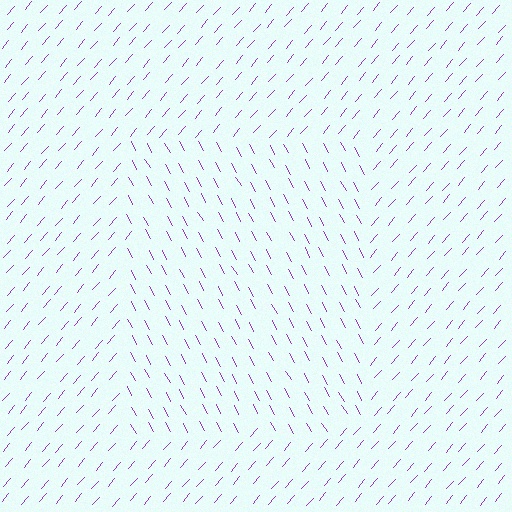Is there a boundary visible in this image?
Yes, there is a texture boundary formed by a change in line orientation.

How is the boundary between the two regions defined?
The boundary is defined purely by a change in line orientation (approximately 69 degrees difference). All lines are the same color and thickness.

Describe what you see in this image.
The image is filled with small purple line segments. A rectangle region in the image has lines oriented differently from the surrounding lines, creating a visible texture boundary.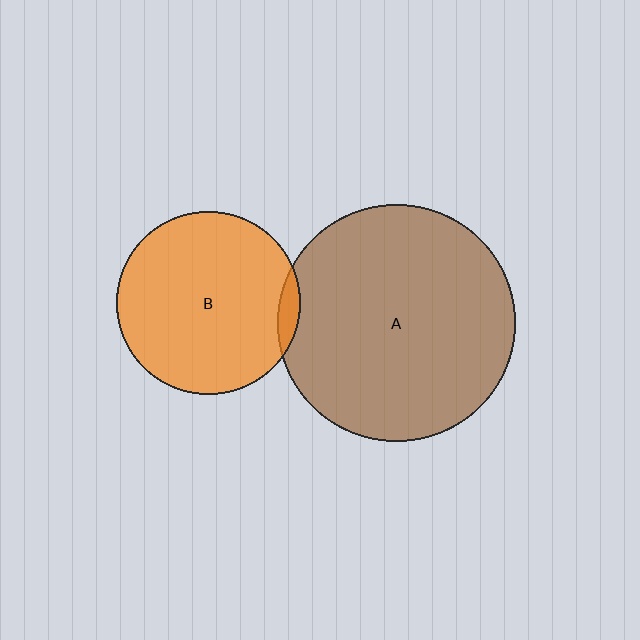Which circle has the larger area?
Circle A (brown).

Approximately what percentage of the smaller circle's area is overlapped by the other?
Approximately 5%.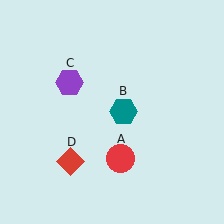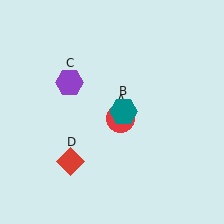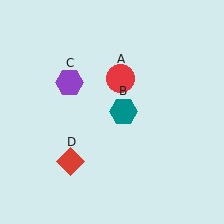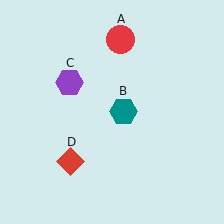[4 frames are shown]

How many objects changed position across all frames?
1 object changed position: red circle (object A).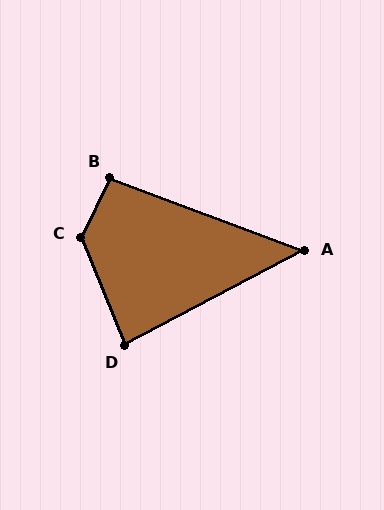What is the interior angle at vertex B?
Approximately 96 degrees (obtuse).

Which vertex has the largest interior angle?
C, at approximately 132 degrees.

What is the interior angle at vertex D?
Approximately 84 degrees (acute).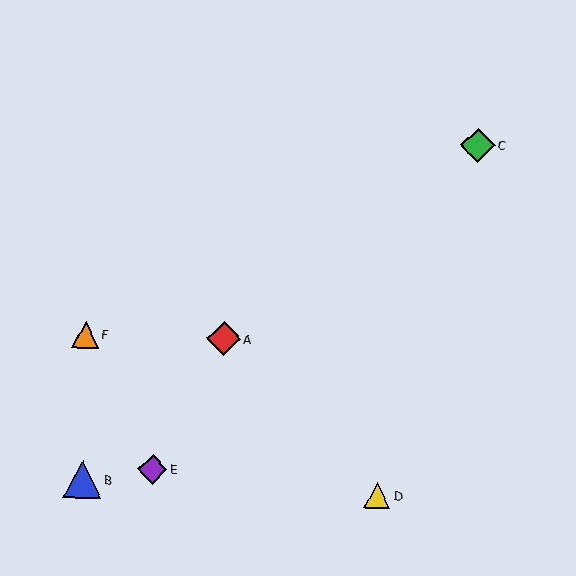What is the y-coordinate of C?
Object C is at y≈145.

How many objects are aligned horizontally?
2 objects (A, F) are aligned horizontally.